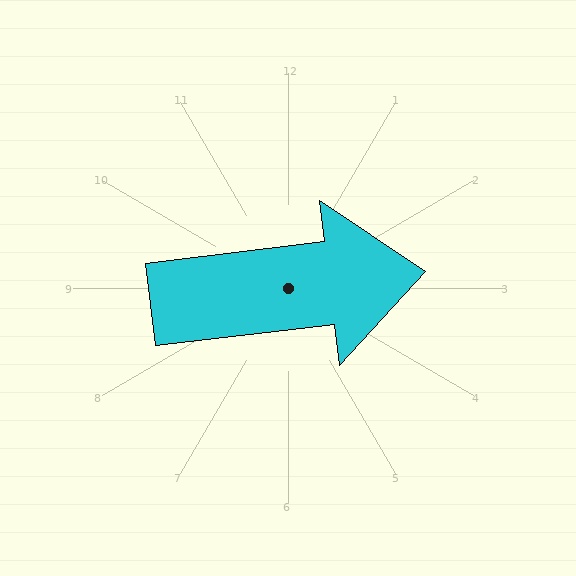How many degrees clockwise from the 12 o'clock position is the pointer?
Approximately 83 degrees.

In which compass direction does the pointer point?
East.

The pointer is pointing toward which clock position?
Roughly 3 o'clock.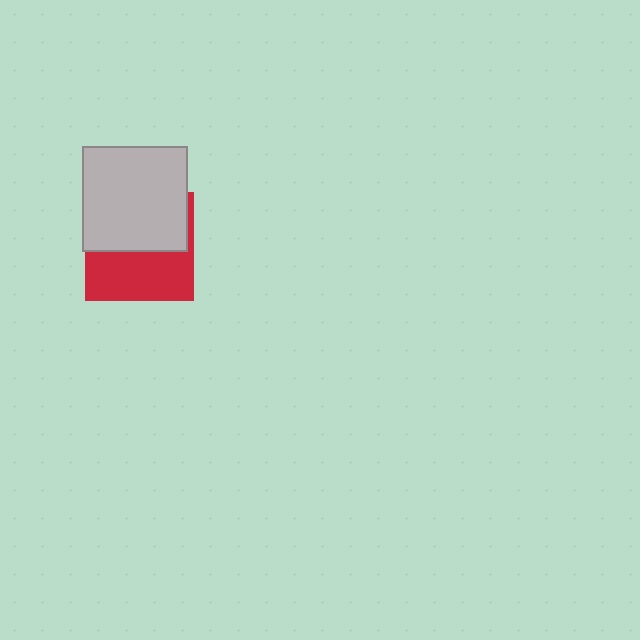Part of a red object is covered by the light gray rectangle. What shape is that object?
It is a square.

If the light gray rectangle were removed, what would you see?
You would see the complete red square.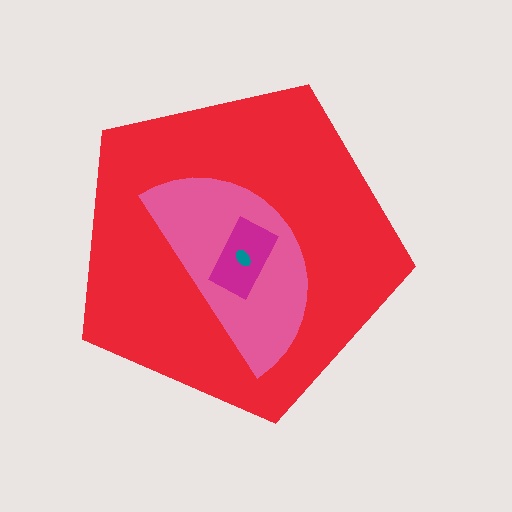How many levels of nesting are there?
4.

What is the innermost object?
The teal ellipse.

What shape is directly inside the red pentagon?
The pink semicircle.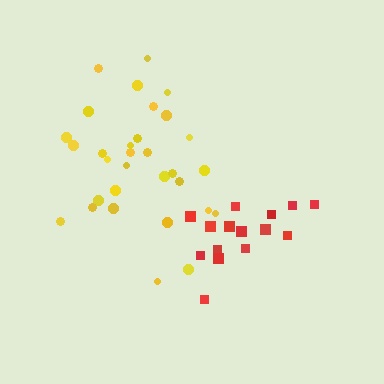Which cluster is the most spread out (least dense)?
Yellow.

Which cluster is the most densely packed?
Red.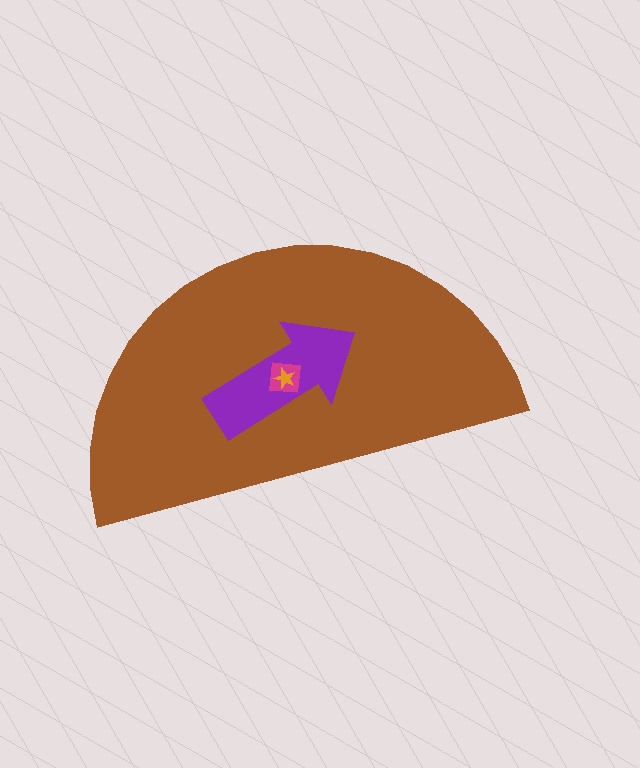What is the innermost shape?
The orange star.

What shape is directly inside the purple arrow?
The magenta square.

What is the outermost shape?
The brown semicircle.